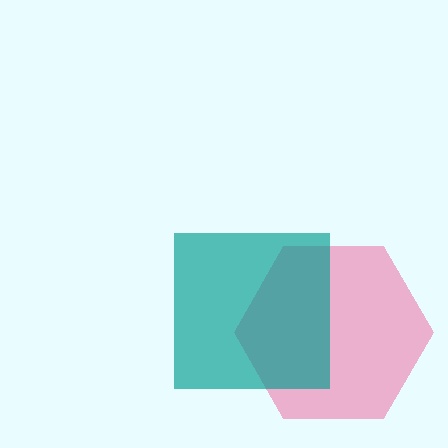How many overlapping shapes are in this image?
There are 2 overlapping shapes in the image.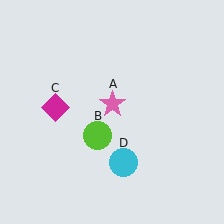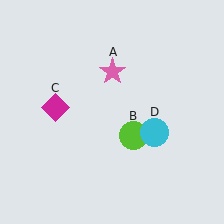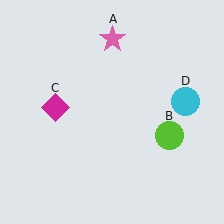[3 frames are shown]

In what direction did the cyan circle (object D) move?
The cyan circle (object D) moved up and to the right.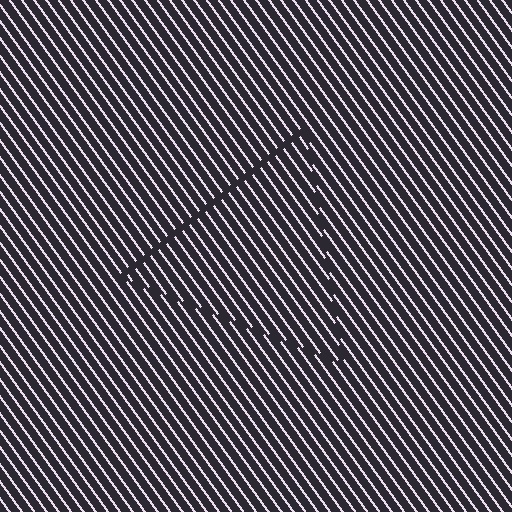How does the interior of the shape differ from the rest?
The interior of the shape contains the same grating, shifted by half a period — the contour is defined by the phase discontinuity where line-ends from the inner and outer gratings abut.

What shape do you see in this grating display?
An illusory triangle. The interior of the shape contains the same grating, shifted by half a period — the contour is defined by the phase discontinuity where line-ends from the inner and outer gratings abut.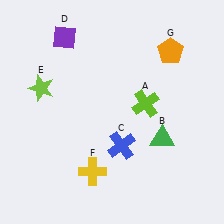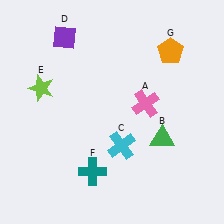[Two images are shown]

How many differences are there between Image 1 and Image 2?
There are 3 differences between the two images.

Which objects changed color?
A changed from lime to pink. C changed from blue to cyan. F changed from yellow to teal.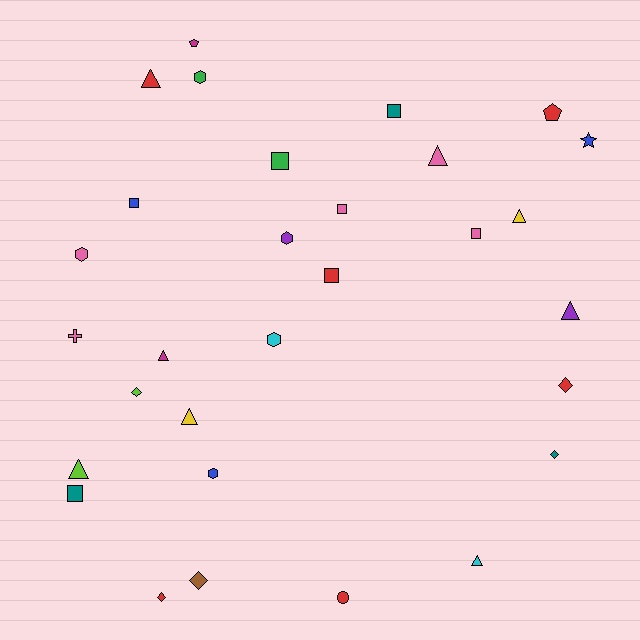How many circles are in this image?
There is 1 circle.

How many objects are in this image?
There are 30 objects.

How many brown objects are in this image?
There is 1 brown object.